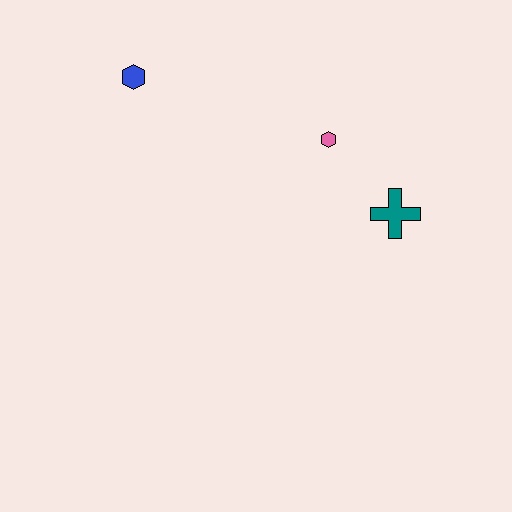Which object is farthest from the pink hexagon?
The blue hexagon is farthest from the pink hexagon.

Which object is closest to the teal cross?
The pink hexagon is closest to the teal cross.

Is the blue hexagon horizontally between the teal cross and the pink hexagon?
No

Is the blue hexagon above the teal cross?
Yes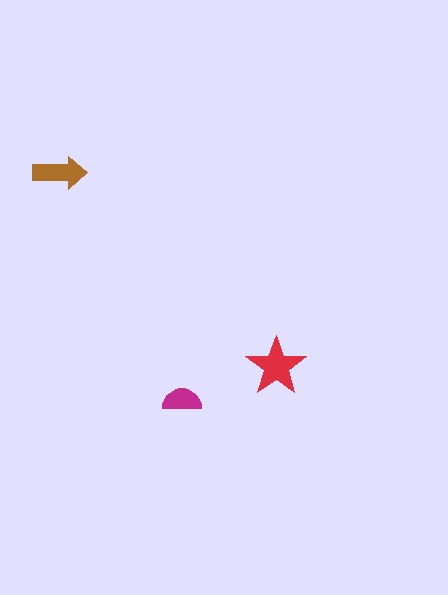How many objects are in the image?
There are 3 objects in the image.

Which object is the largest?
The red star.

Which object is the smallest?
The magenta semicircle.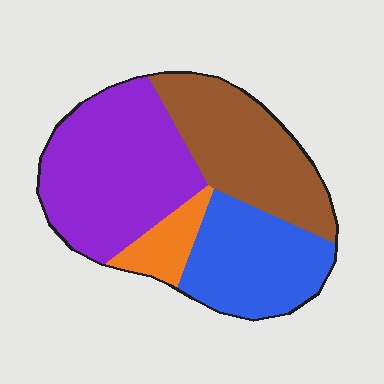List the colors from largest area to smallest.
From largest to smallest: purple, brown, blue, orange.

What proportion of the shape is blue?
Blue covers 25% of the shape.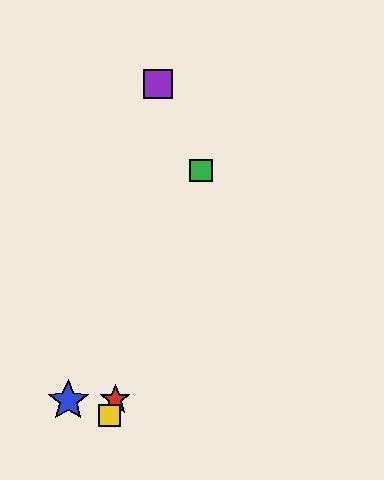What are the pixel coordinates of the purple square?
The purple square is at (158, 84).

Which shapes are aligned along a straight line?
The red star, the green square, the yellow square are aligned along a straight line.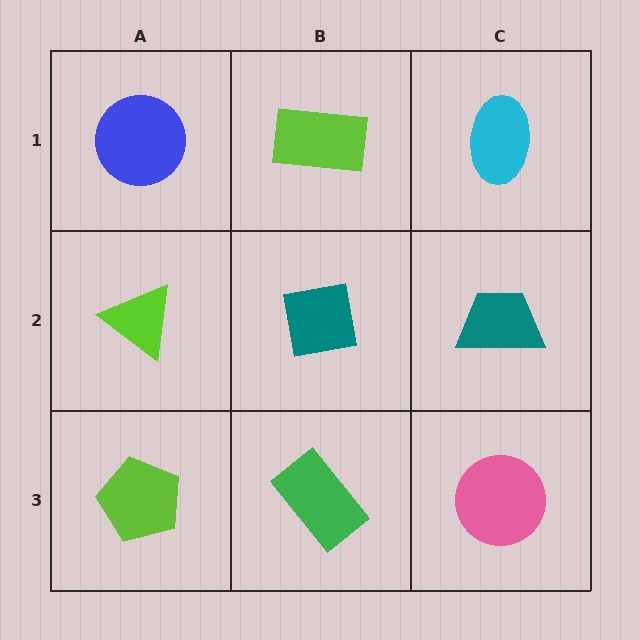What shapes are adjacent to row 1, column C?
A teal trapezoid (row 2, column C), a lime rectangle (row 1, column B).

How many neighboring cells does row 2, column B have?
4.